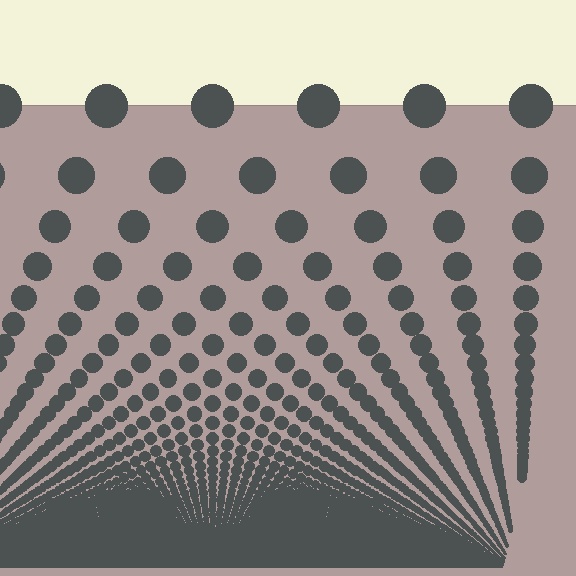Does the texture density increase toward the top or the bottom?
Density increases toward the bottom.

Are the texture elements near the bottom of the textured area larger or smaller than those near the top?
Smaller. The gradient is inverted — elements near the bottom are smaller and denser.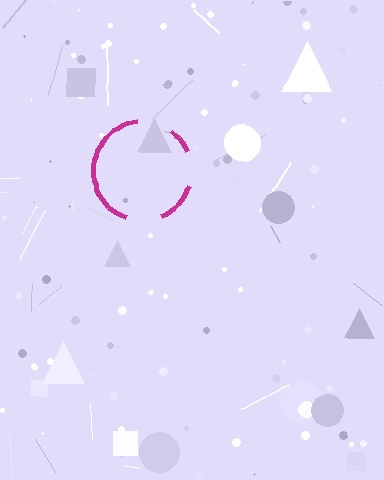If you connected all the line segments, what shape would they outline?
They would outline a circle.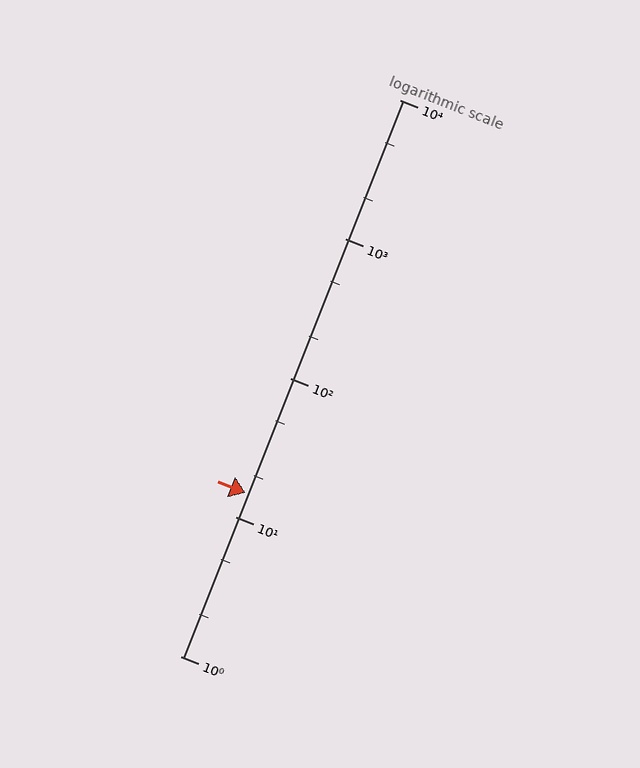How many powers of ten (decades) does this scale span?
The scale spans 4 decades, from 1 to 10000.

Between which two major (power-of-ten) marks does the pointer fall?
The pointer is between 10 and 100.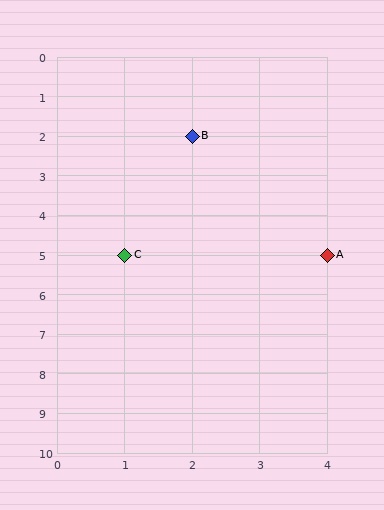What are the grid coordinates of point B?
Point B is at grid coordinates (2, 2).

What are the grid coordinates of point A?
Point A is at grid coordinates (4, 5).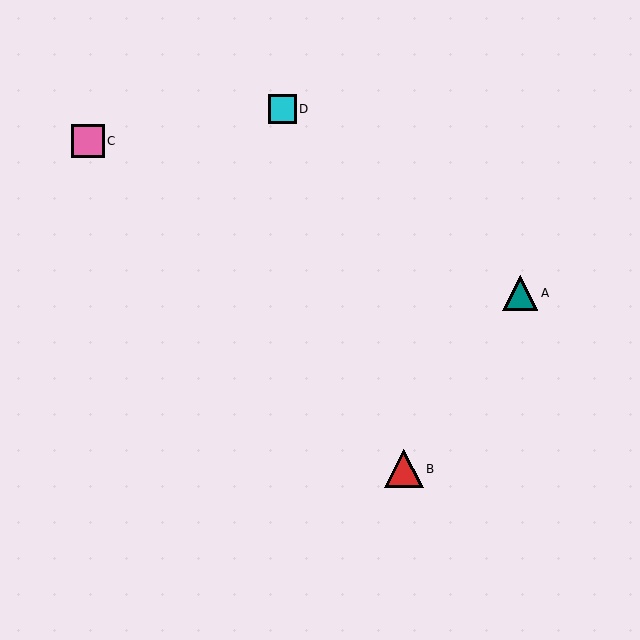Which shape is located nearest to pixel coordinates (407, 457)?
The red triangle (labeled B) at (404, 469) is nearest to that location.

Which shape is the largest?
The red triangle (labeled B) is the largest.